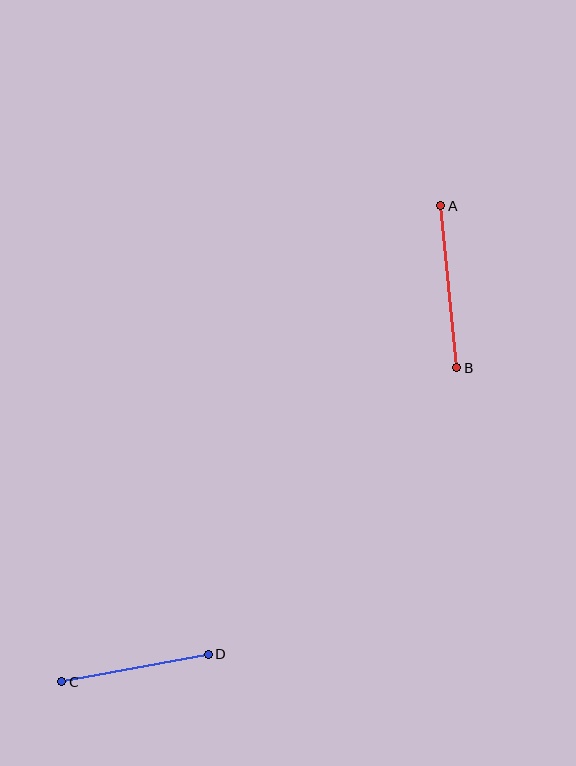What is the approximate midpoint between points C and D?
The midpoint is at approximately (135, 668) pixels.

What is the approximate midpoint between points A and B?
The midpoint is at approximately (449, 287) pixels.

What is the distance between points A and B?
The distance is approximately 163 pixels.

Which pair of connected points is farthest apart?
Points A and B are farthest apart.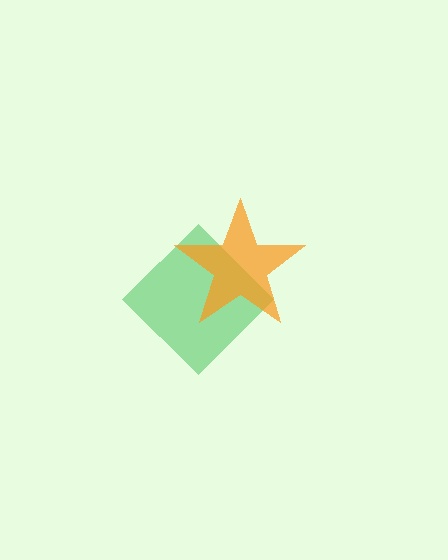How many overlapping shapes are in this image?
There are 2 overlapping shapes in the image.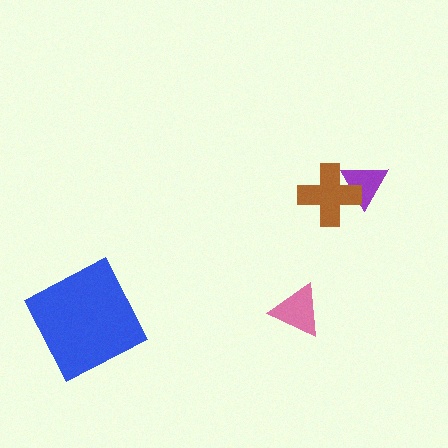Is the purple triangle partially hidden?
Yes, it is partially covered by another shape.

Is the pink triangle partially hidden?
No, no other shape covers it.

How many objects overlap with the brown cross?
1 object overlaps with the brown cross.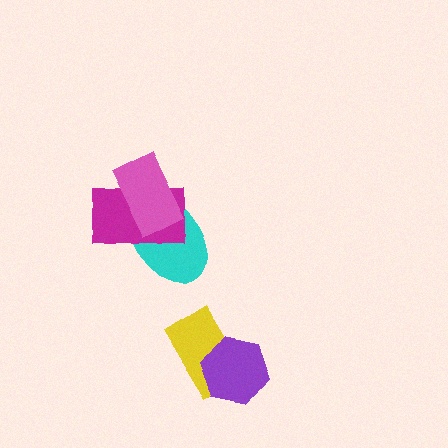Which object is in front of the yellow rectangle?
The purple hexagon is in front of the yellow rectangle.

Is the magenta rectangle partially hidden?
Yes, it is partially covered by another shape.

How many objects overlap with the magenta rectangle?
2 objects overlap with the magenta rectangle.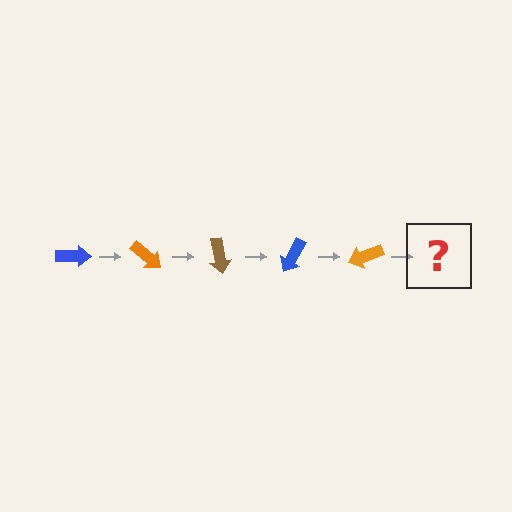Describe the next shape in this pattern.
It should be a brown arrow, rotated 200 degrees from the start.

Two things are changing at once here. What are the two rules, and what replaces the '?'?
The two rules are that it rotates 40 degrees each step and the color cycles through blue, orange, and brown. The '?' should be a brown arrow, rotated 200 degrees from the start.